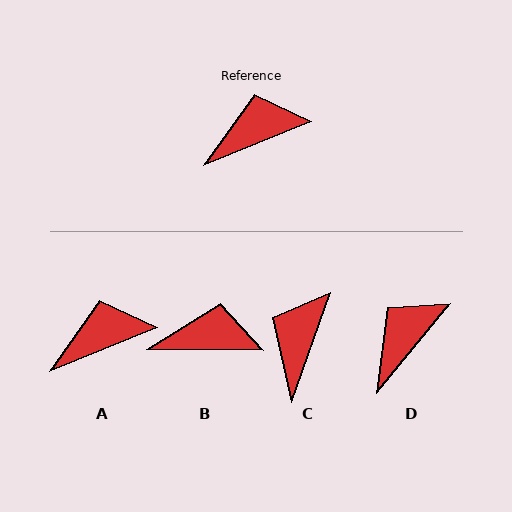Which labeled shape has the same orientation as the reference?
A.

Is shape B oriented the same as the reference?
No, it is off by about 23 degrees.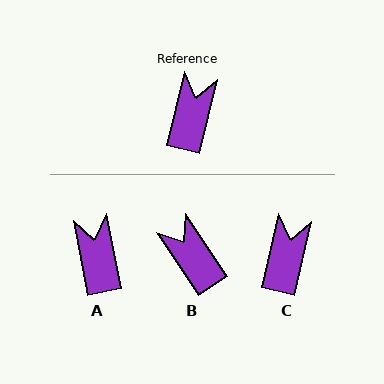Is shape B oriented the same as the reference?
No, it is off by about 47 degrees.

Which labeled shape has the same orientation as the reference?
C.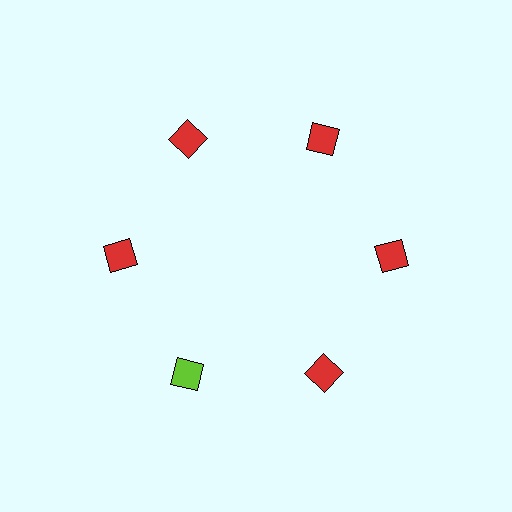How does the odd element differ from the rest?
It has a different color: lime instead of red.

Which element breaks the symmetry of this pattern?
The lime diamond at roughly the 7 o'clock position breaks the symmetry. All other shapes are red diamonds.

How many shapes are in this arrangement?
There are 6 shapes arranged in a ring pattern.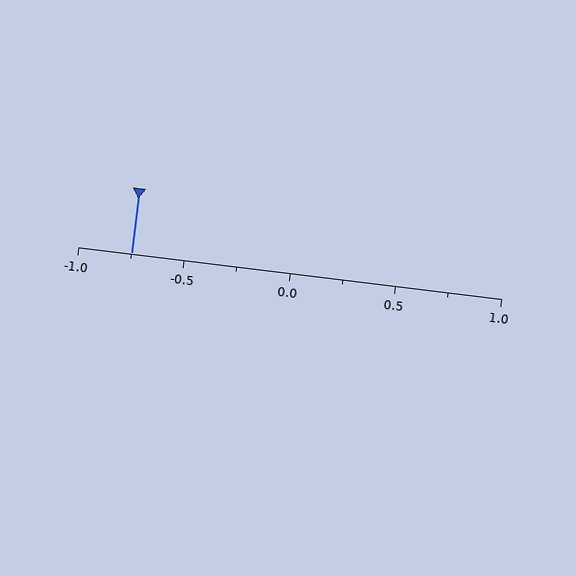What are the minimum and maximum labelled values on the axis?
The axis runs from -1.0 to 1.0.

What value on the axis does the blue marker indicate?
The marker indicates approximately -0.75.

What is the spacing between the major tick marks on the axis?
The major ticks are spaced 0.5 apart.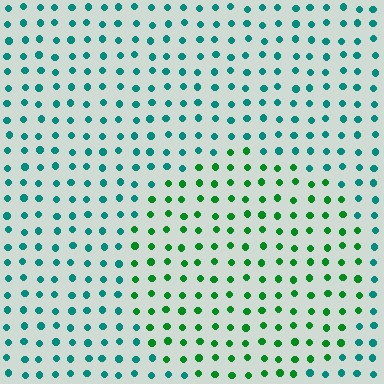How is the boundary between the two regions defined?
The boundary is defined purely by a slight shift in hue (about 43 degrees). Spacing, size, and orientation are identical on both sides.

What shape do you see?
I see a circle.